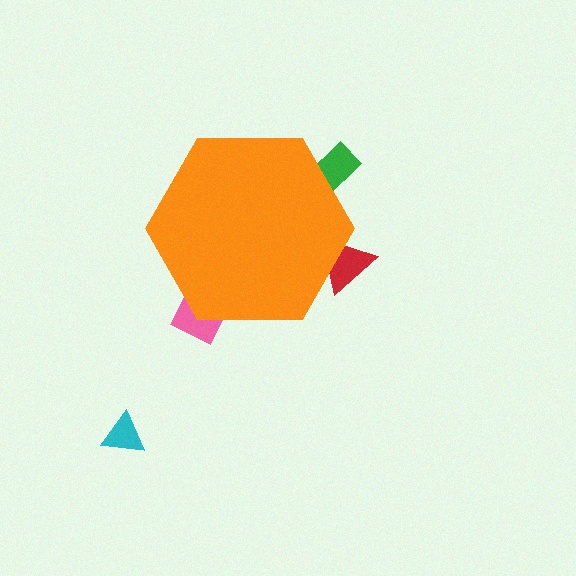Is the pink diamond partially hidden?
Yes, the pink diamond is partially hidden behind the orange hexagon.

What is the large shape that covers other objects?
An orange hexagon.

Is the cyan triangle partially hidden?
No, the cyan triangle is fully visible.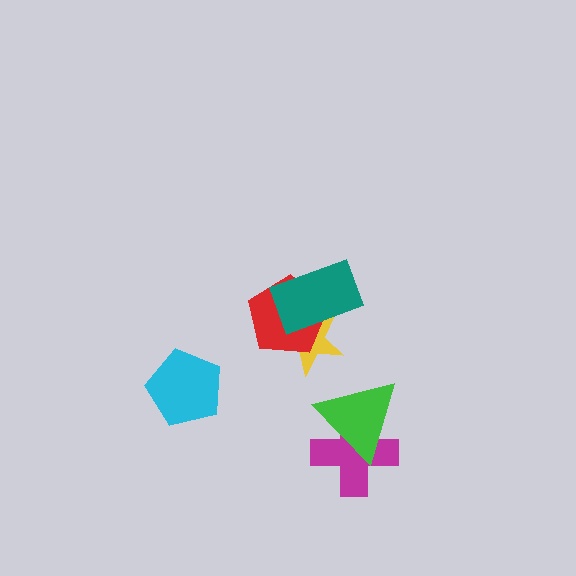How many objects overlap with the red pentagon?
2 objects overlap with the red pentagon.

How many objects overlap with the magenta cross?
1 object overlaps with the magenta cross.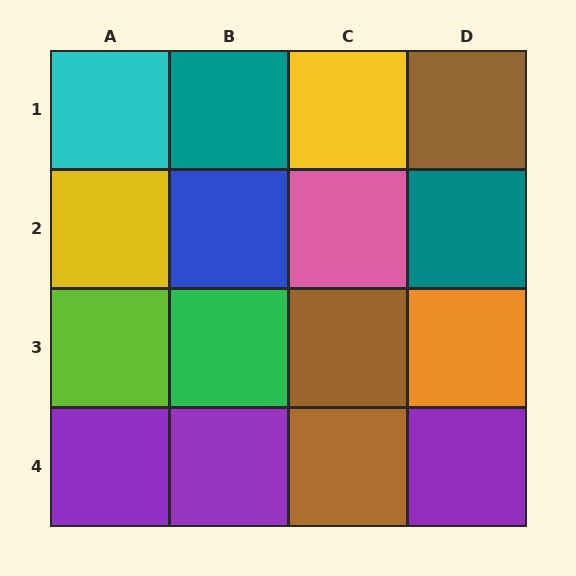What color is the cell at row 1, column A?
Cyan.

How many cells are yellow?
2 cells are yellow.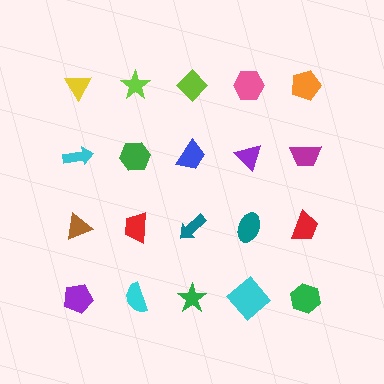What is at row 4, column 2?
A cyan semicircle.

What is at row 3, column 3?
A teal arrow.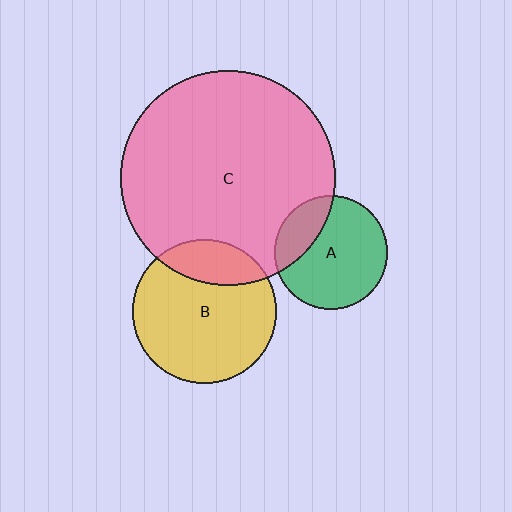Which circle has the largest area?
Circle C (pink).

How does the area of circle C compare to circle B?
Approximately 2.2 times.